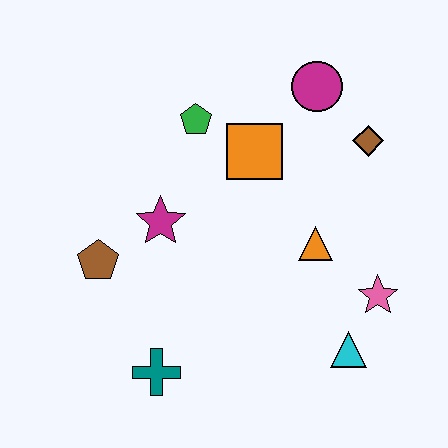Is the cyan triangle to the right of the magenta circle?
Yes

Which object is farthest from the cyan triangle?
The green pentagon is farthest from the cyan triangle.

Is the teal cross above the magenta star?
No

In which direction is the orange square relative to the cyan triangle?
The orange square is above the cyan triangle.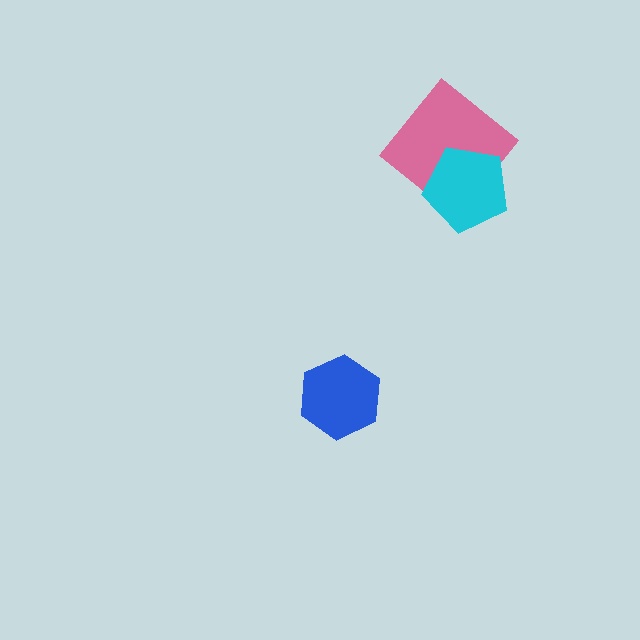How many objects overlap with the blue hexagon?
0 objects overlap with the blue hexagon.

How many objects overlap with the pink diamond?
1 object overlaps with the pink diamond.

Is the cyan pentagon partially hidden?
No, no other shape covers it.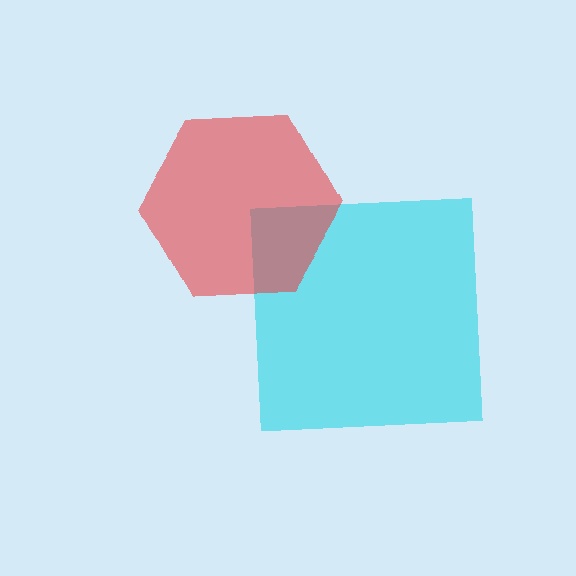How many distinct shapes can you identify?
There are 2 distinct shapes: a cyan square, a red hexagon.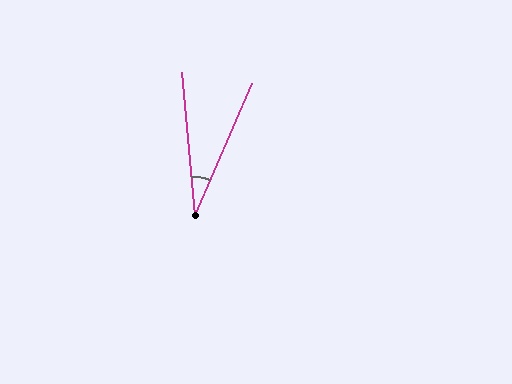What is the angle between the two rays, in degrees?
Approximately 29 degrees.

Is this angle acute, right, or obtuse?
It is acute.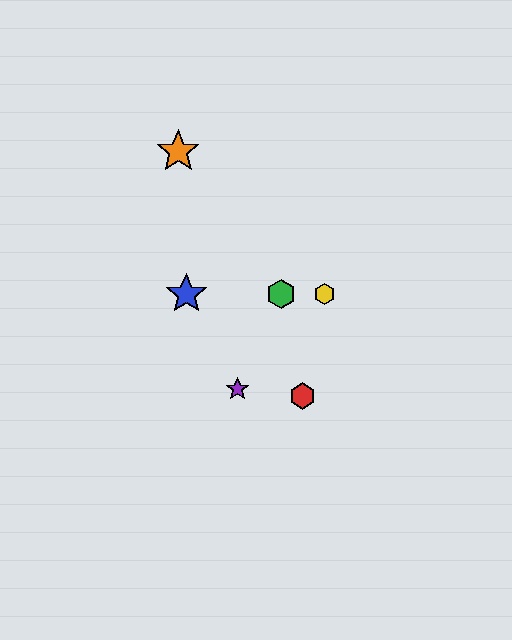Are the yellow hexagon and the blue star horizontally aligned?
Yes, both are at y≈294.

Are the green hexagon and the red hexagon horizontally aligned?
No, the green hexagon is at y≈294 and the red hexagon is at y≈396.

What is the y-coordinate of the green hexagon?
The green hexagon is at y≈294.